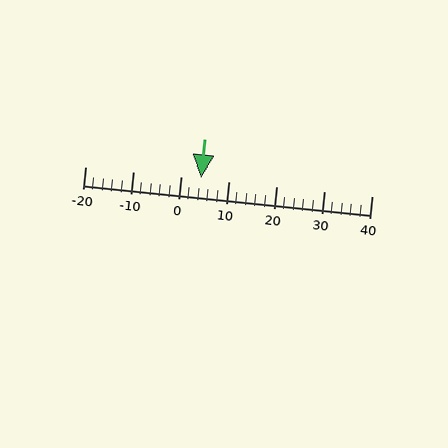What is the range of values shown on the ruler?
The ruler shows values from -20 to 40.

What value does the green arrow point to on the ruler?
The green arrow points to approximately 4.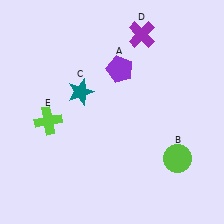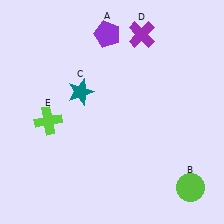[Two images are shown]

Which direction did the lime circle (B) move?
The lime circle (B) moved down.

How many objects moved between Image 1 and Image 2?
2 objects moved between the two images.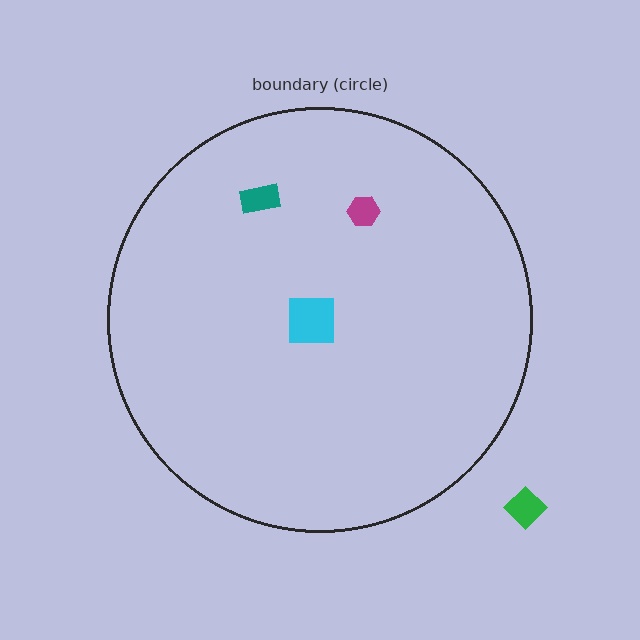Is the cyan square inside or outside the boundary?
Inside.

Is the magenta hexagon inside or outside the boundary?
Inside.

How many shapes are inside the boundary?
3 inside, 1 outside.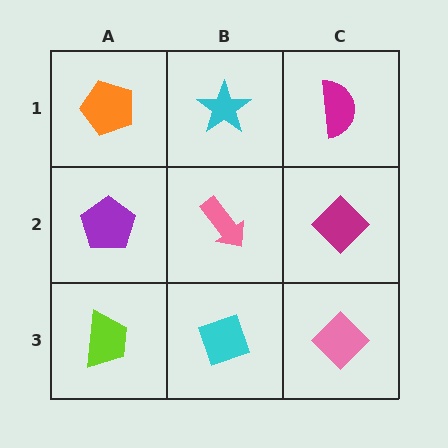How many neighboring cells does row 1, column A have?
2.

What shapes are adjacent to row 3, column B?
A pink arrow (row 2, column B), a lime trapezoid (row 3, column A), a pink diamond (row 3, column C).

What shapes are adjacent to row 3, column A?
A purple pentagon (row 2, column A), a cyan diamond (row 3, column B).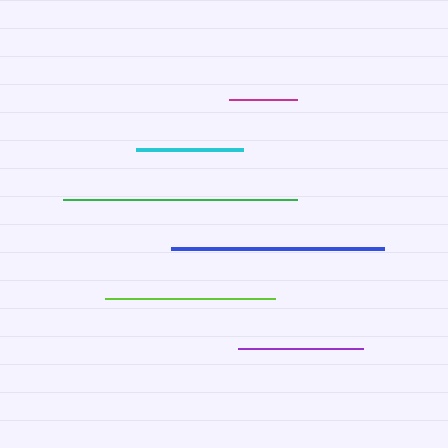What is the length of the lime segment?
The lime segment is approximately 170 pixels long.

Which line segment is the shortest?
The magenta line is the shortest at approximately 68 pixels.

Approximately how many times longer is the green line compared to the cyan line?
The green line is approximately 2.2 times the length of the cyan line.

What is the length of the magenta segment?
The magenta segment is approximately 68 pixels long.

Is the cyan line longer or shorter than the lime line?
The lime line is longer than the cyan line.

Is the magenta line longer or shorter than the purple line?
The purple line is longer than the magenta line.